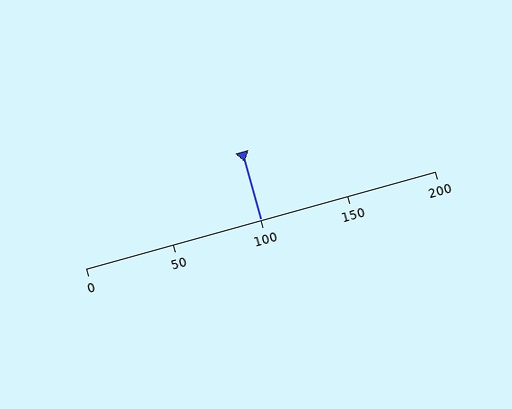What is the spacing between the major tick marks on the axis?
The major ticks are spaced 50 apart.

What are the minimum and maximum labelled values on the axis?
The axis runs from 0 to 200.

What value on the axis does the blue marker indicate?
The marker indicates approximately 100.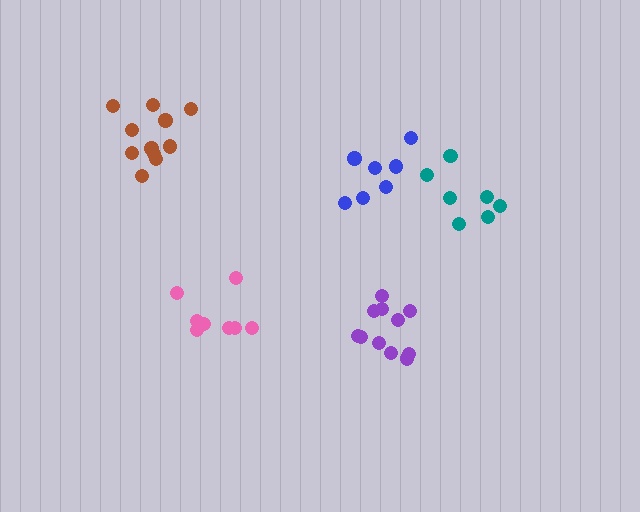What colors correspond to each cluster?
The clusters are colored: teal, purple, pink, blue, brown.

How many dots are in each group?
Group 1: 7 dots, Group 2: 11 dots, Group 3: 8 dots, Group 4: 7 dots, Group 5: 11 dots (44 total).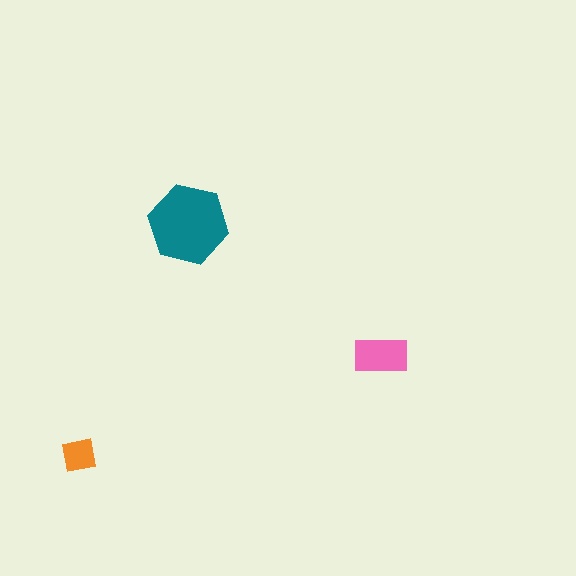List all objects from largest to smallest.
The teal hexagon, the pink rectangle, the orange square.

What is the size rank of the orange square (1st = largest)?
3rd.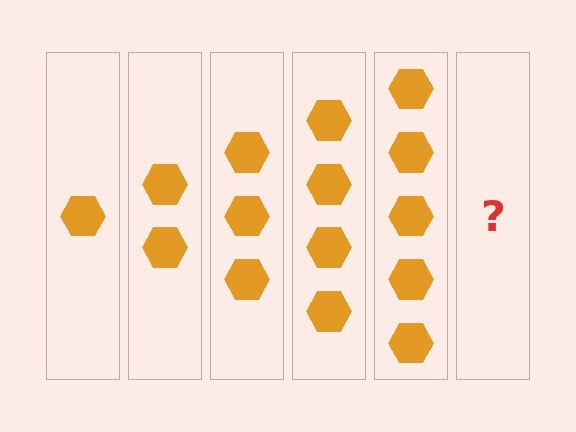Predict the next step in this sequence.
The next step is 6 hexagons.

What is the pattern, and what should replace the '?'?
The pattern is that each step adds one more hexagon. The '?' should be 6 hexagons.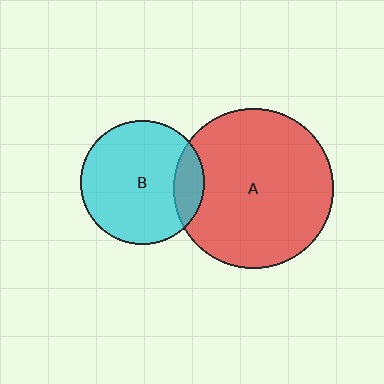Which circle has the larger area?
Circle A (red).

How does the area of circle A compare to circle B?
Approximately 1.7 times.